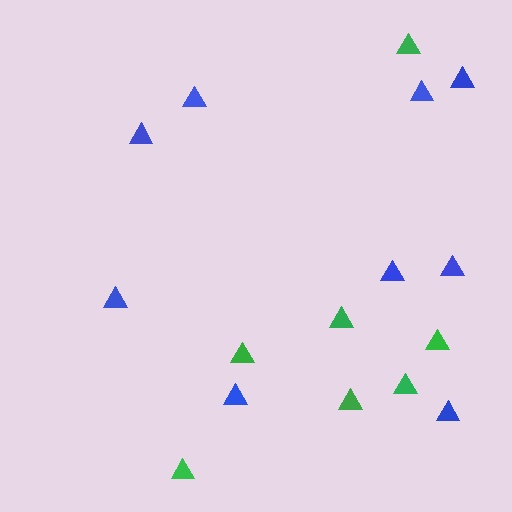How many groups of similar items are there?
There are 2 groups: one group of green triangles (7) and one group of blue triangles (9).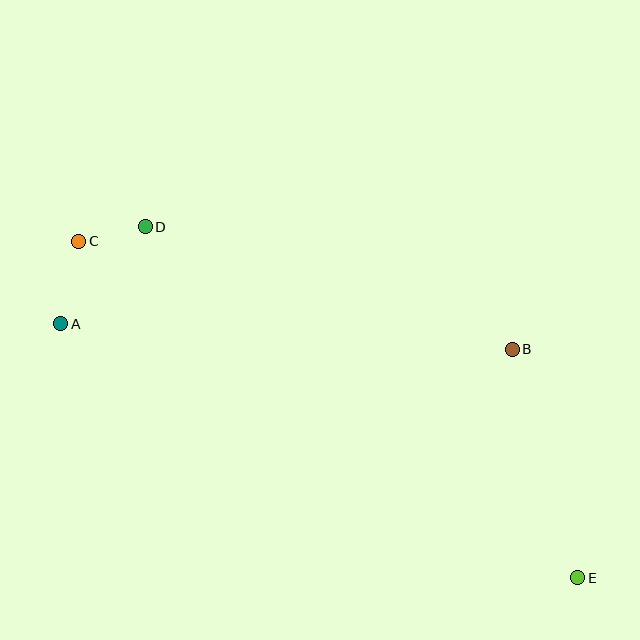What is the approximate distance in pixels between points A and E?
The distance between A and E is approximately 576 pixels.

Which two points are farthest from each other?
Points C and E are farthest from each other.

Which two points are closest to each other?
Points C and D are closest to each other.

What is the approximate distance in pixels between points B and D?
The distance between B and D is approximately 387 pixels.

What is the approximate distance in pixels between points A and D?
The distance between A and D is approximately 129 pixels.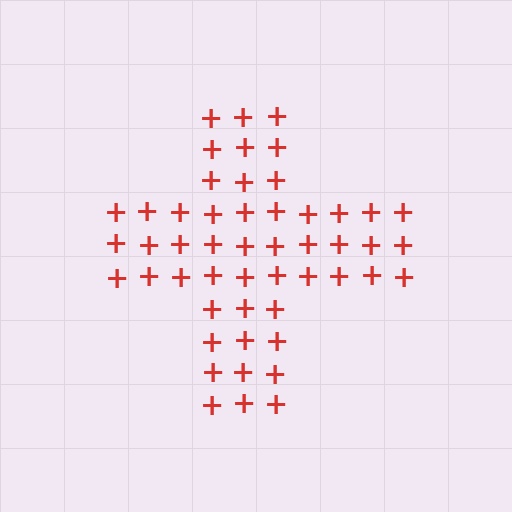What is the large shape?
The large shape is a cross.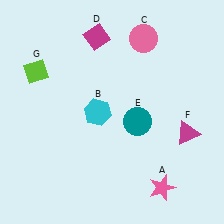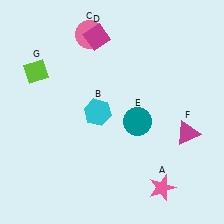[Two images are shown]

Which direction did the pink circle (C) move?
The pink circle (C) moved left.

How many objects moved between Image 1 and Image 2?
1 object moved between the two images.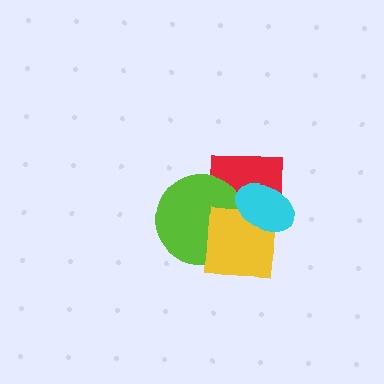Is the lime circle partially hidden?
Yes, it is partially covered by another shape.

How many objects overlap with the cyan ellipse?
3 objects overlap with the cyan ellipse.